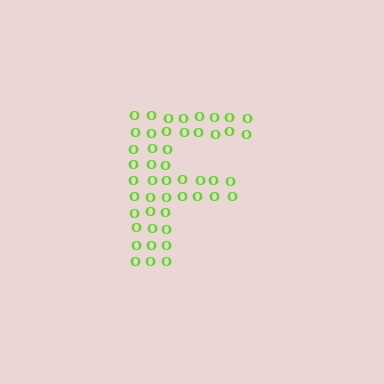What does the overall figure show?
The overall figure shows the letter F.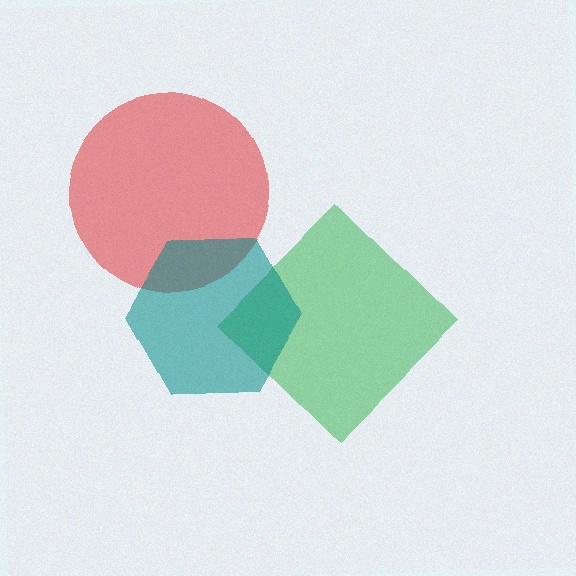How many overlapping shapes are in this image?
There are 3 overlapping shapes in the image.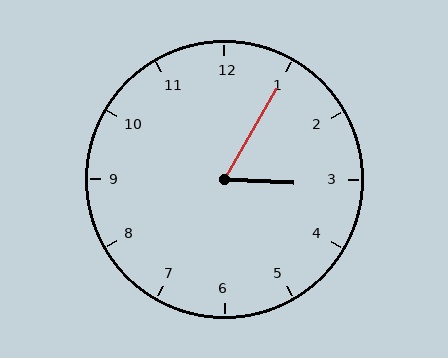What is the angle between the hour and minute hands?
Approximately 62 degrees.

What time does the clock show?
3:05.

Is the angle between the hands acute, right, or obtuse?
It is acute.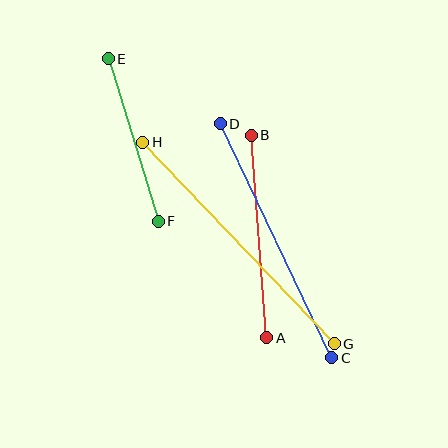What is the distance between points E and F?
The distance is approximately 170 pixels.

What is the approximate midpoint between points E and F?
The midpoint is at approximately (133, 140) pixels.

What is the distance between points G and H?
The distance is approximately 278 pixels.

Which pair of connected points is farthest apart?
Points G and H are farthest apart.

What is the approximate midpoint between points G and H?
The midpoint is at approximately (238, 243) pixels.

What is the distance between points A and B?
The distance is approximately 203 pixels.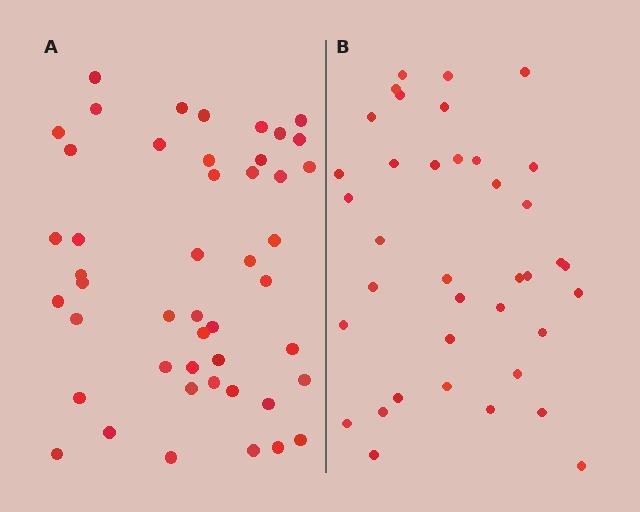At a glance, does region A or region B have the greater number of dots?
Region A (the left region) has more dots.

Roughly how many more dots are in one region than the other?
Region A has roughly 8 or so more dots than region B.